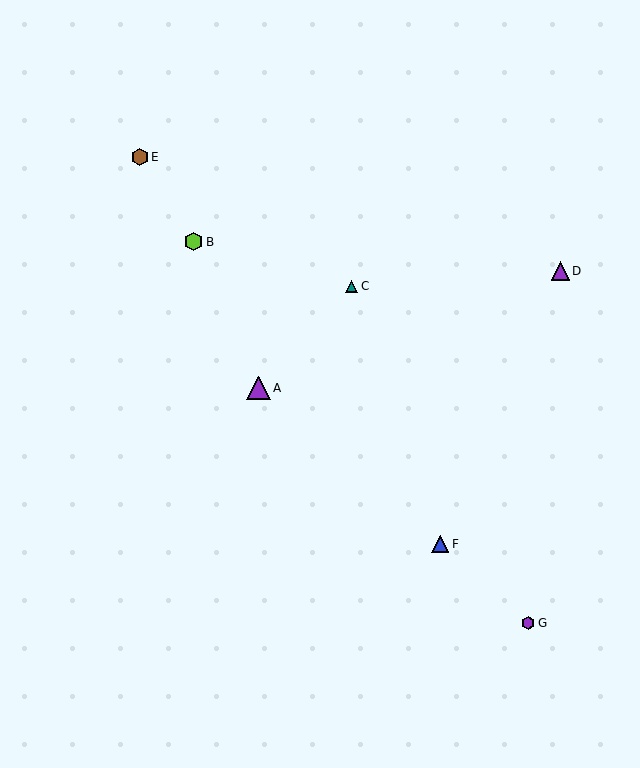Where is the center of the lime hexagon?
The center of the lime hexagon is at (194, 242).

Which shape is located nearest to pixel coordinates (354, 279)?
The teal triangle (labeled C) at (352, 286) is nearest to that location.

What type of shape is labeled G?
Shape G is a purple hexagon.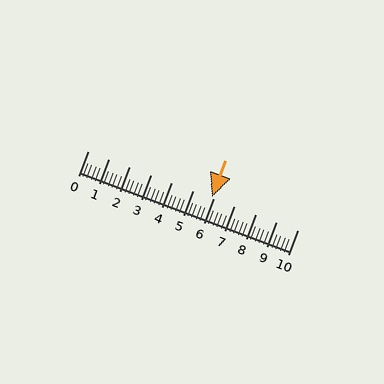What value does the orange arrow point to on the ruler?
The orange arrow points to approximately 5.9.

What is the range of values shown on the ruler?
The ruler shows values from 0 to 10.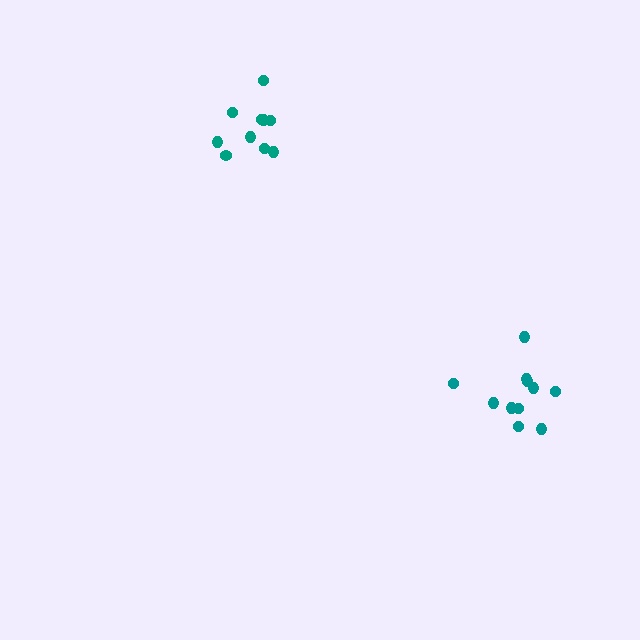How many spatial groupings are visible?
There are 2 spatial groupings.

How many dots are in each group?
Group 1: 11 dots, Group 2: 10 dots (21 total).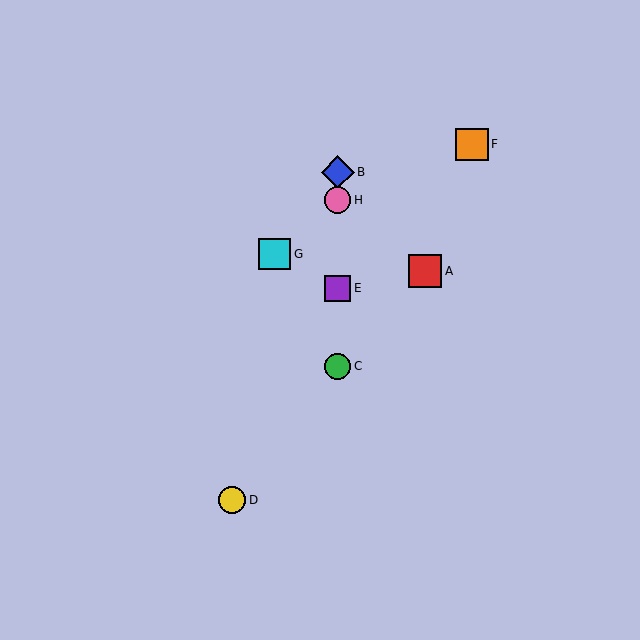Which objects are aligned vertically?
Objects B, C, E, H are aligned vertically.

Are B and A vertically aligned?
No, B is at x≈338 and A is at x≈425.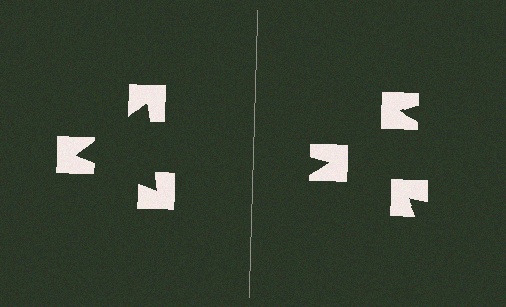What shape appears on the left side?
An illusory triangle.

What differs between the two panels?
The notched squares are positioned identically on both sides; only the wedge orientations differ. On the left they align to a triangle; on the right they are misaligned.